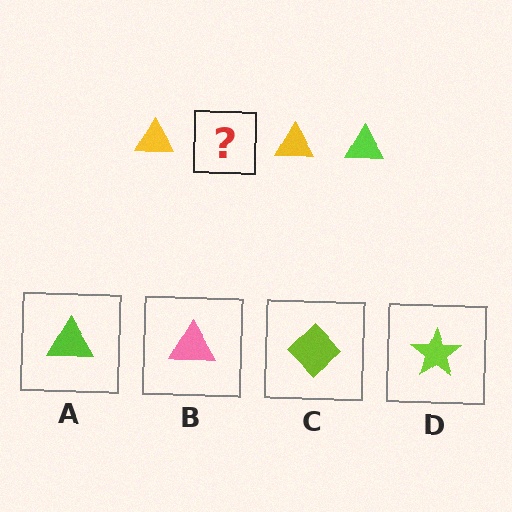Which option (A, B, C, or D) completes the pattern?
A.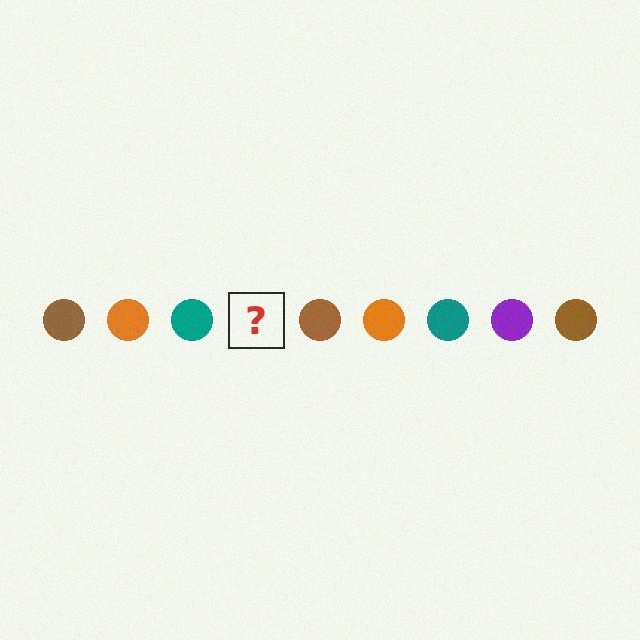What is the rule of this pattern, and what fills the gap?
The rule is that the pattern cycles through brown, orange, teal, purple circles. The gap should be filled with a purple circle.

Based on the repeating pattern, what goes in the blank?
The blank should be a purple circle.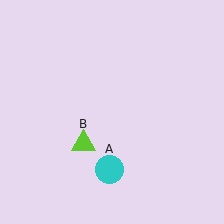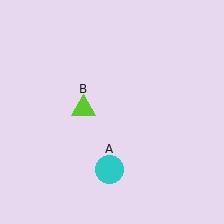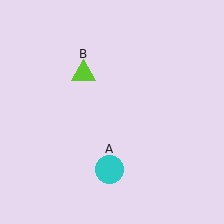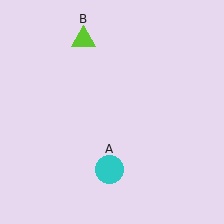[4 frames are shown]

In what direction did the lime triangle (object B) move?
The lime triangle (object B) moved up.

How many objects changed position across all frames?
1 object changed position: lime triangle (object B).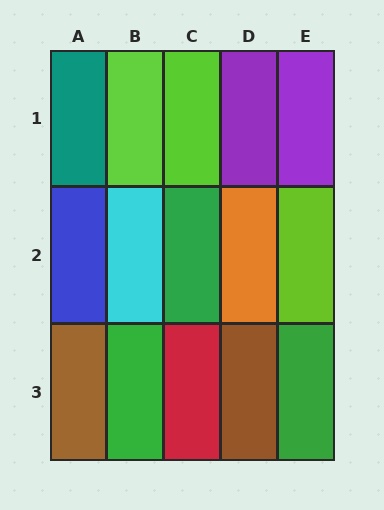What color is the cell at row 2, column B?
Cyan.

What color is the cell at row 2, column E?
Lime.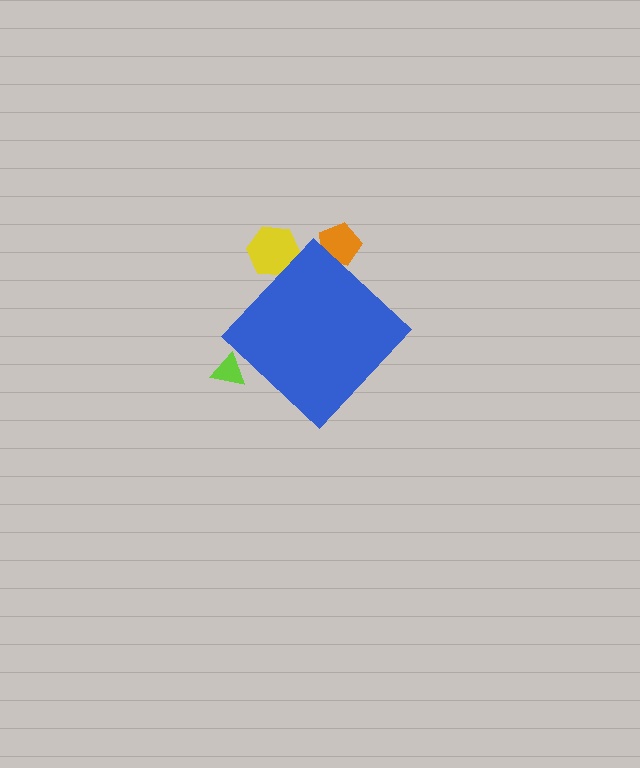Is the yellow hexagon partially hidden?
Yes, the yellow hexagon is partially hidden behind the blue diamond.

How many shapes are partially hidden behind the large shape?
3 shapes are partially hidden.